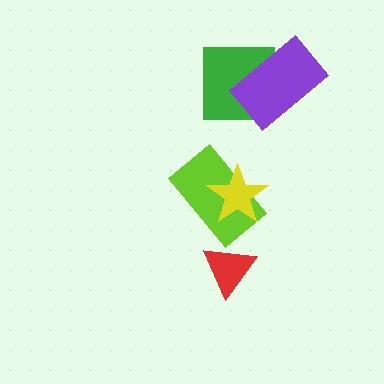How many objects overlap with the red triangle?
0 objects overlap with the red triangle.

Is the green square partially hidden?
Yes, it is partially covered by another shape.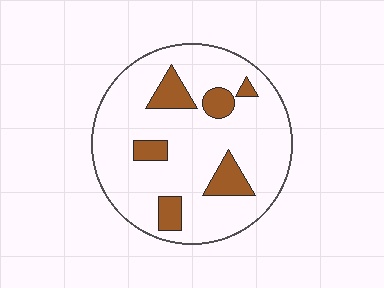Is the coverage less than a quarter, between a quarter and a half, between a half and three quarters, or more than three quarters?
Less than a quarter.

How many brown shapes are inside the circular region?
6.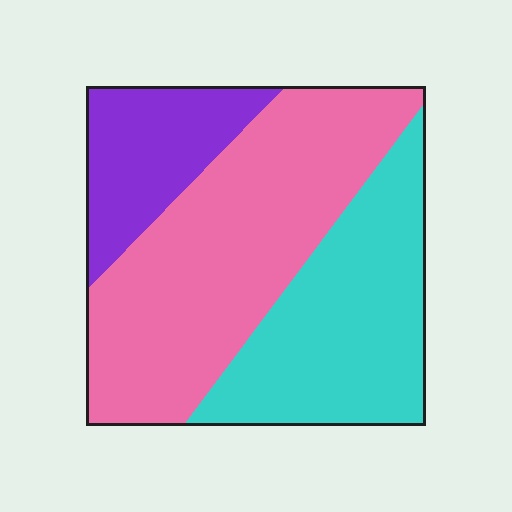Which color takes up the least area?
Purple, at roughly 20%.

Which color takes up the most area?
Pink, at roughly 50%.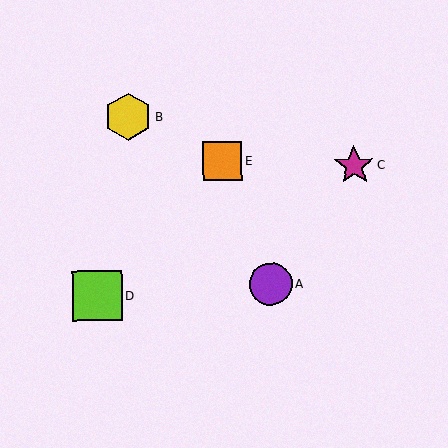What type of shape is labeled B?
Shape B is a yellow hexagon.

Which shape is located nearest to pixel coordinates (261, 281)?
The purple circle (labeled A) at (271, 284) is nearest to that location.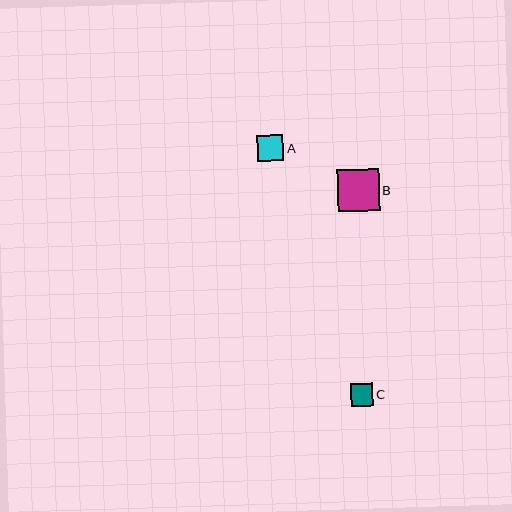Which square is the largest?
Square B is the largest with a size of approximately 41 pixels.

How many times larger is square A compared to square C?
Square A is approximately 1.2 times the size of square C.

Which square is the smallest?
Square C is the smallest with a size of approximately 22 pixels.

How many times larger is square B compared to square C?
Square B is approximately 1.8 times the size of square C.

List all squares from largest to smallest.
From largest to smallest: B, A, C.